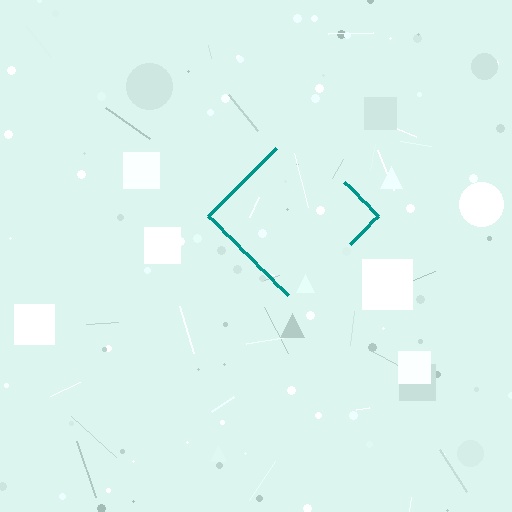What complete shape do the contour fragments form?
The contour fragments form a diamond.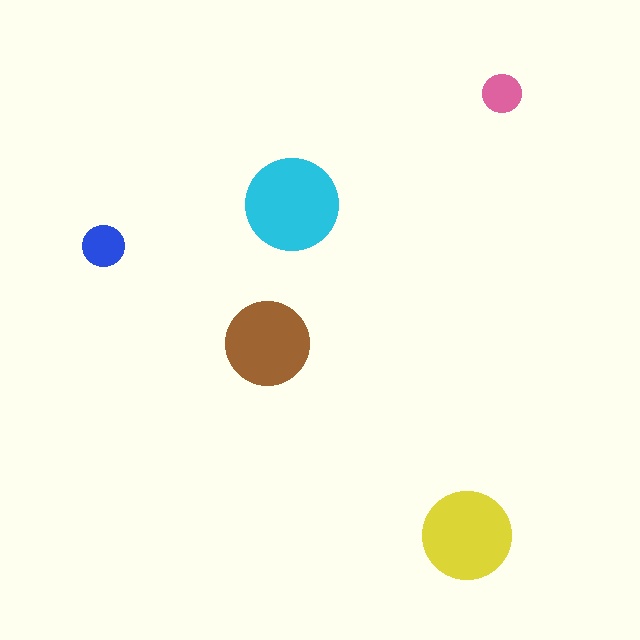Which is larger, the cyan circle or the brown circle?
The cyan one.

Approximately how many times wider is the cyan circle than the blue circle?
About 2 times wider.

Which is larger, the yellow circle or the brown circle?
The yellow one.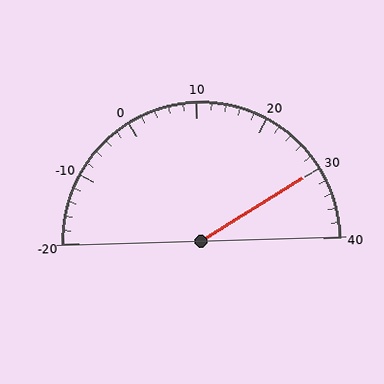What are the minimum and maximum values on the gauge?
The gauge ranges from -20 to 40.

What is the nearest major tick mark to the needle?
The nearest major tick mark is 30.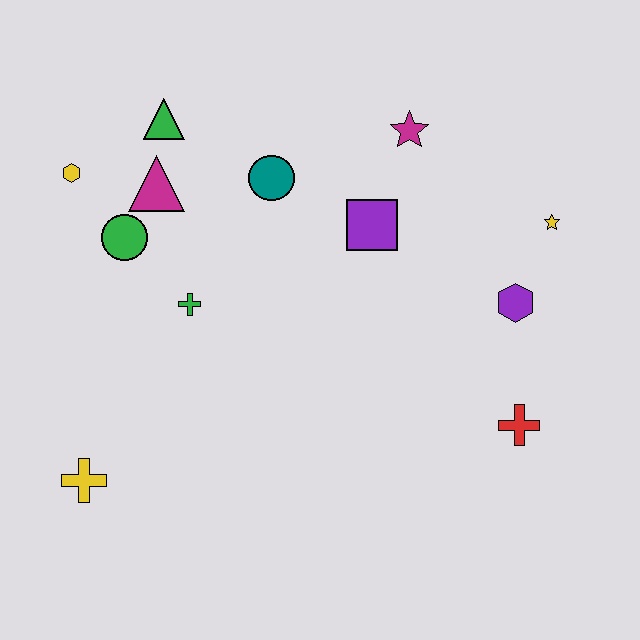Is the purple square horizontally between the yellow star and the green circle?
Yes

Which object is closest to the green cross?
The green circle is closest to the green cross.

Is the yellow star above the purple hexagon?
Yes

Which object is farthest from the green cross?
The yellow star is farthest from the green cross.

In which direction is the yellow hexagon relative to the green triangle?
The yellow hexagon is to the left of the green triangle.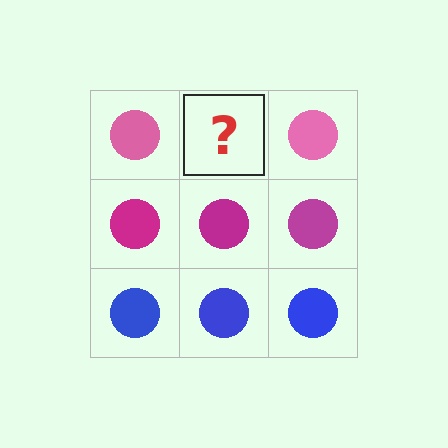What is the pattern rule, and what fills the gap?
The rule is that each row has a consistent color. The gap should be filled with a pink circle.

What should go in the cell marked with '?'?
The missing cell should contain a pink circle.